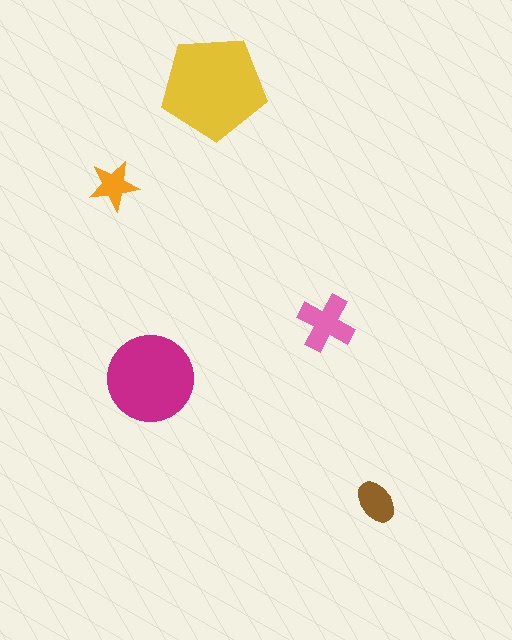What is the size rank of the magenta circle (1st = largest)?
2nd.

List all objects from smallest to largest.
The orange star, the brown ellipse, the pink cross, the magenta circle, the yellow pentagon.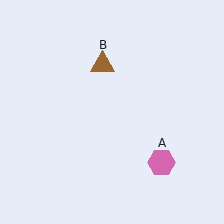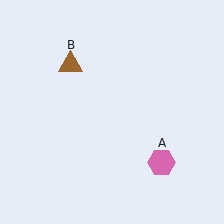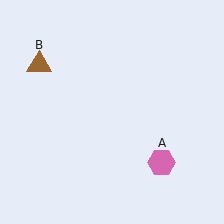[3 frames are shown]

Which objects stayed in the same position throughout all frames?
Pink hexagon (object A) remained stationary.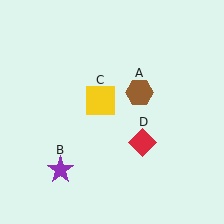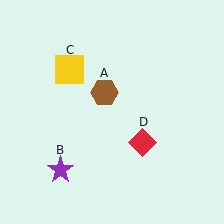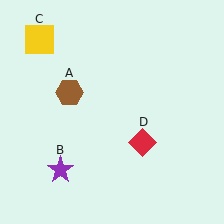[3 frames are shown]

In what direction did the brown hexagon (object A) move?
The brown hexagon (object A) moved left.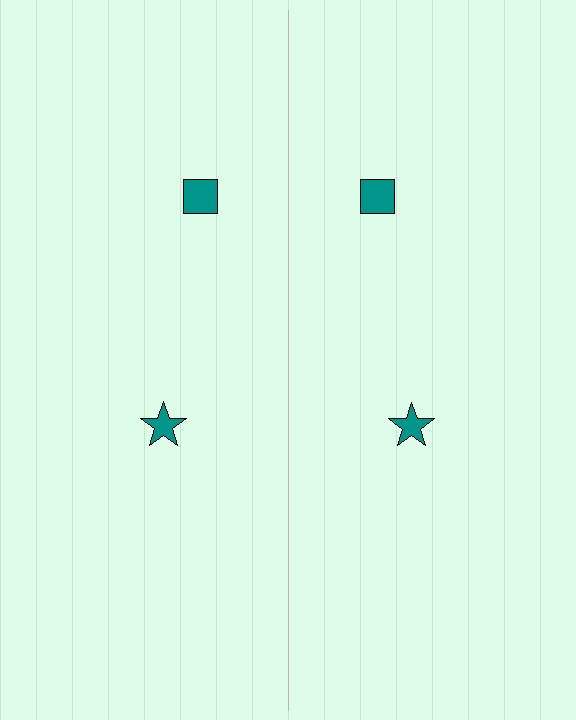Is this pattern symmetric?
Yes, this pattern has bilateral (reflection) symmetry.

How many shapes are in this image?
There are 4 shapes in this image.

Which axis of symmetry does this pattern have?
The pattern has a vertical axis of symmetry running through the center of the image.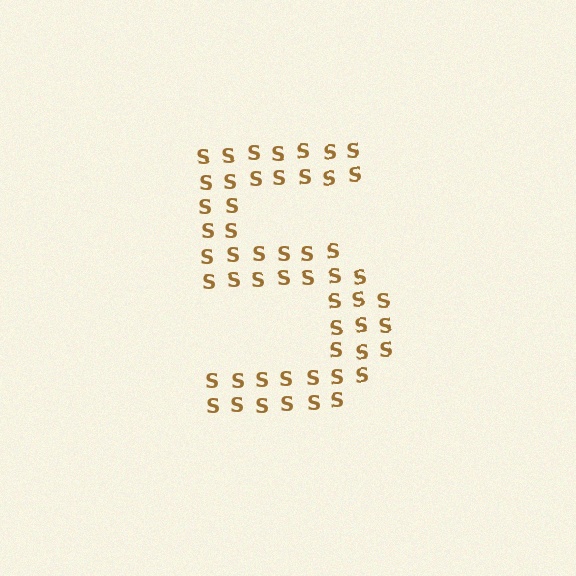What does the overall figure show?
The overall figure shows the digit 5.